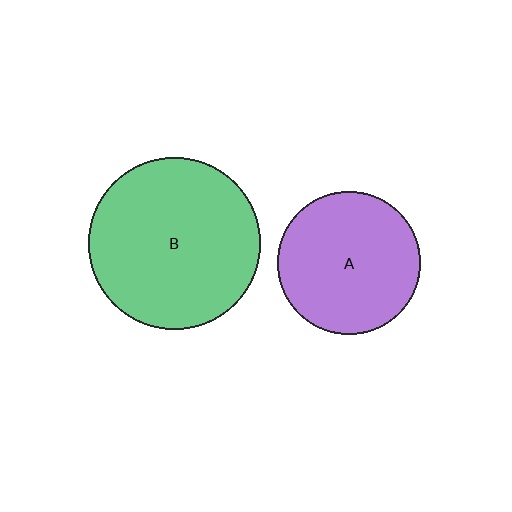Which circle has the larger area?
Circle B (green).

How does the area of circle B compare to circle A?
Approximately 1.4 times.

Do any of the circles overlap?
No, none of the circles overlap.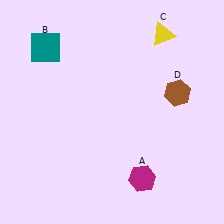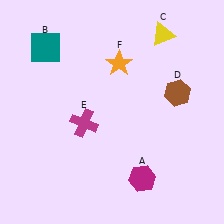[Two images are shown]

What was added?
A magenta cross (E), an orange star (F) were added in Image 2.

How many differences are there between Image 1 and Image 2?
There are 2 differences between the two images.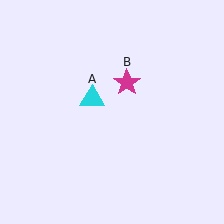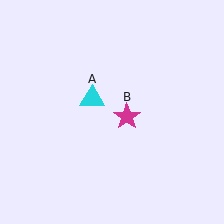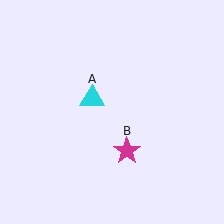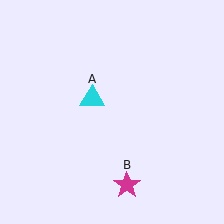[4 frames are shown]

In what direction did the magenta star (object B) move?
The magenta star (object B) moved down.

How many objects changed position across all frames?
1 object changed position: magenta star (object B).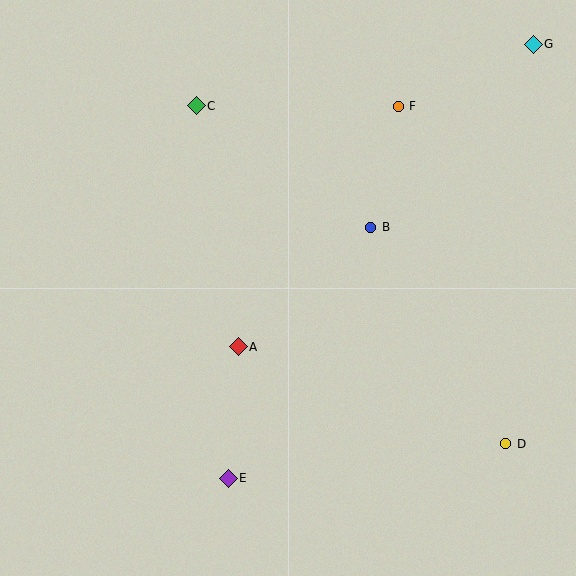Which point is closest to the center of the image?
Point A at (238, 347) is closest to the center.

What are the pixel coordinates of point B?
Point B is at (371, 227).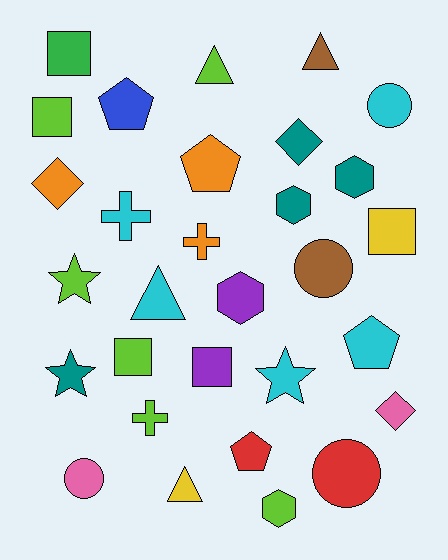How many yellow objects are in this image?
There are 2 yellow objects.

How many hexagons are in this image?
There are 4 hexagons.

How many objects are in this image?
There are 30 objects.